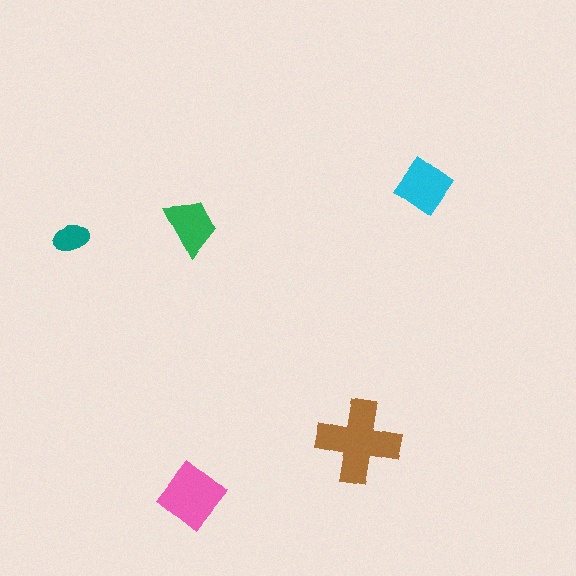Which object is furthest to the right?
The cyan diamond is rightmost.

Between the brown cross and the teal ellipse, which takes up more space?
The brown cross.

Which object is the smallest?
The teal ellipse.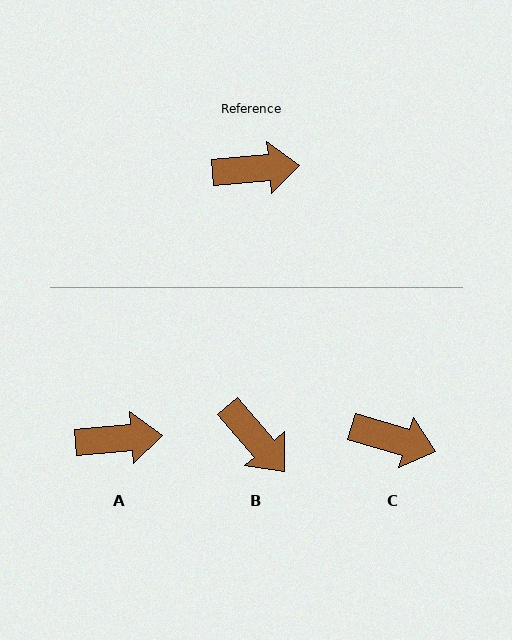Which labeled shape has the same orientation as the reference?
A.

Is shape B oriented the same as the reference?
No, it is off by about 53 degrees.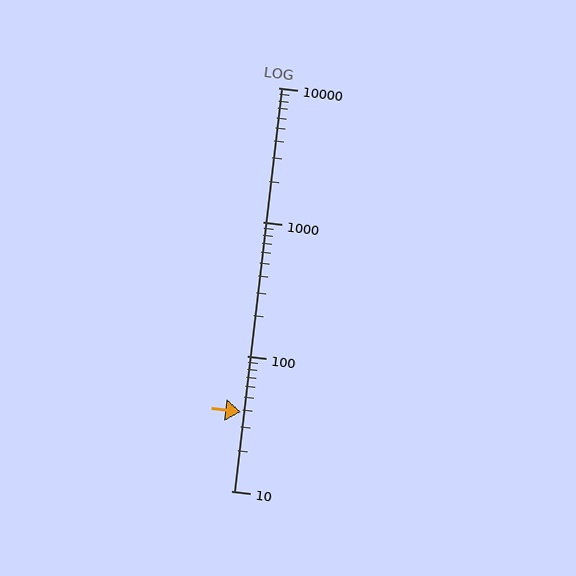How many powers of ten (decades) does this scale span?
The scale spans 3 decades, from 10 to 10000.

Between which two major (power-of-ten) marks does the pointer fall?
The pointer is between 10 and 100.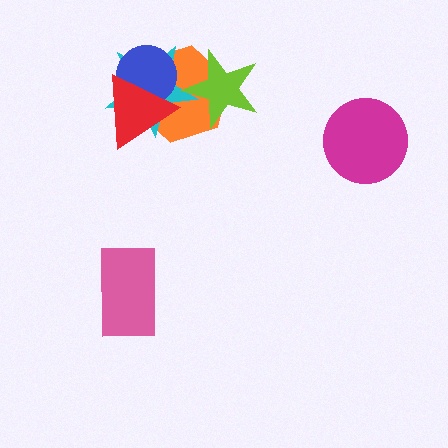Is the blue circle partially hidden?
Yes, it is partially covered by another shape.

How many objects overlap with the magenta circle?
0 objects overlap with the magenta circle.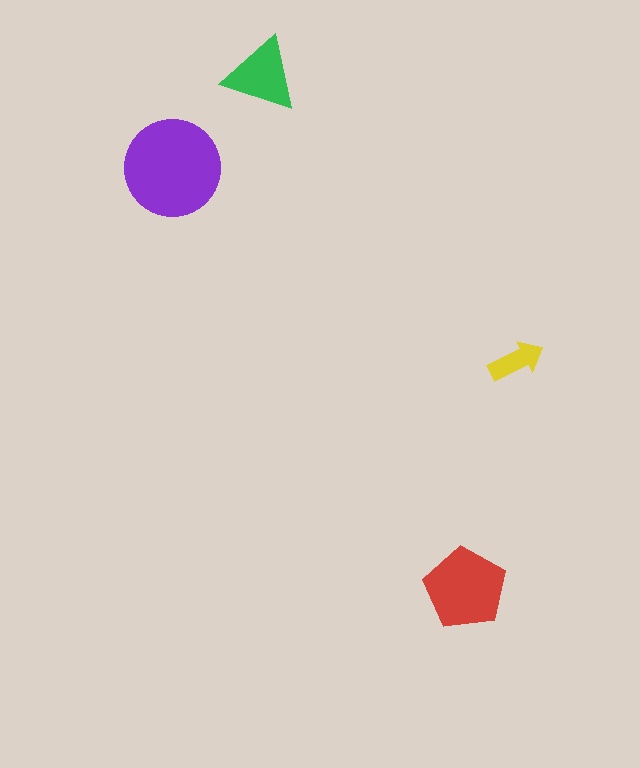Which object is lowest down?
The red pentagon is bottommost.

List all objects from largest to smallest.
The purple circle, the red pentagon, the green triangle, the yellow arrow.